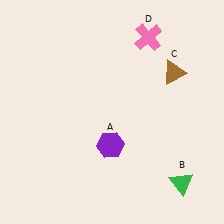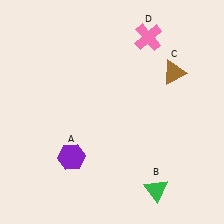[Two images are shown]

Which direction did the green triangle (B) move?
The green triangle (B) moved left.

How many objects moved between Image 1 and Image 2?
2 objects moved between the two images.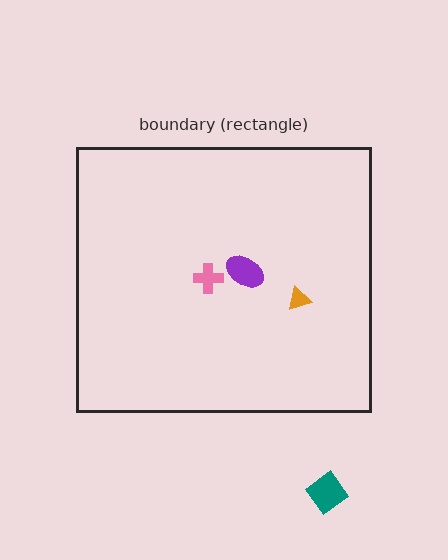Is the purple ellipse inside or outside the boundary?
Inside.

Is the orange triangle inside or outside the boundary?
Inside.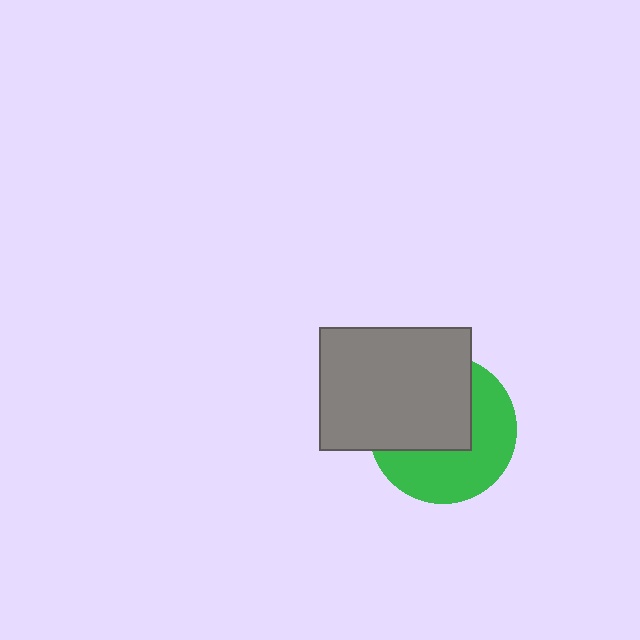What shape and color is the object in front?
The object in front is a gray rectangle.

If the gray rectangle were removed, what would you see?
You would see the complete green circle.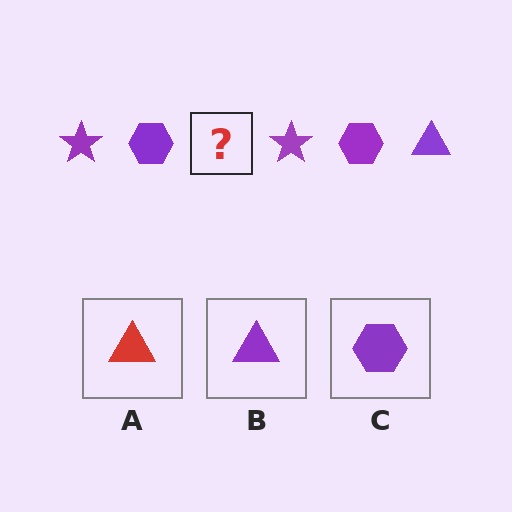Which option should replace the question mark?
Option B.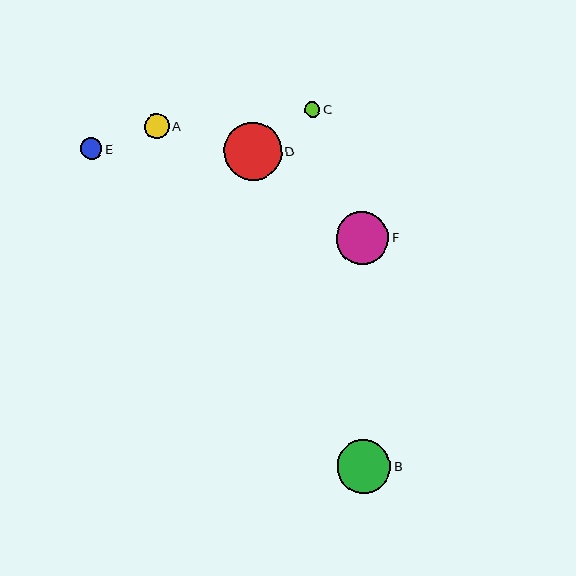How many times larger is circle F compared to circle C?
Circle F is approximately 3.4 times the size of circle C.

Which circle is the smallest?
Circle C is the smallest with a size of approximately 16 pixels.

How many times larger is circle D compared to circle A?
Circle D is approximately 2.3 times the size of circle A.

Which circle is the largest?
Circle D is the largest with a size of approximately 57 pixels.